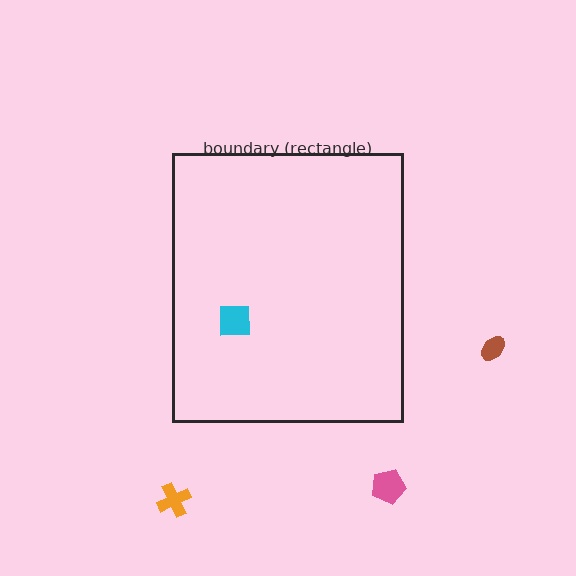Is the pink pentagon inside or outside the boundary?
Outside.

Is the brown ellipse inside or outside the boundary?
Outside.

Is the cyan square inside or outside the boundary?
Inside.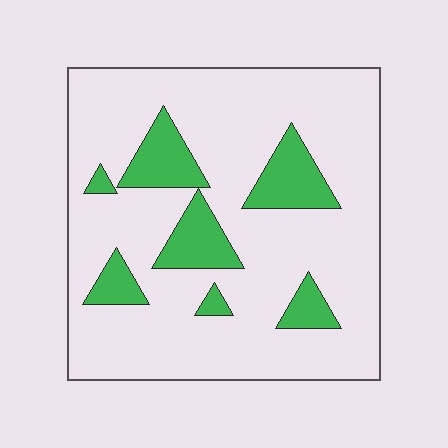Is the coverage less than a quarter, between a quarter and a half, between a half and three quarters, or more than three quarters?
Less than a quarter.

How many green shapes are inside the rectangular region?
7.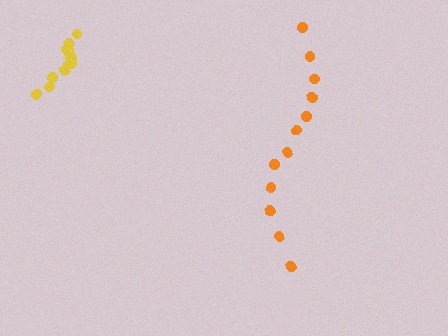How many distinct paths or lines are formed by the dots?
There are 2 distinct paths.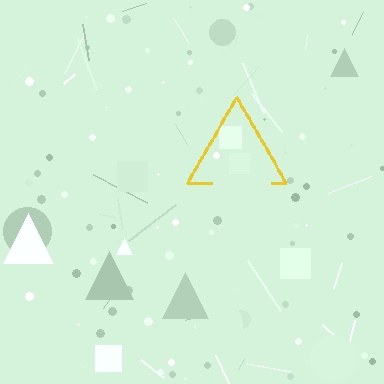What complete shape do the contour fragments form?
The contour fragments form a triangle.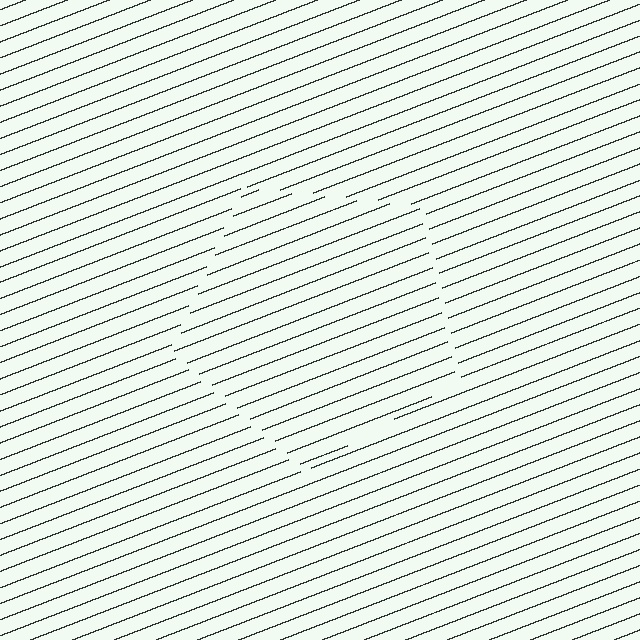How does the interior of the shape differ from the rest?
The interior of the shape contains the same grating, shifted by half a period — the contour is defined by the phase discontinuity where line-ends from the inner and outer gratings abut.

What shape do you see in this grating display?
An illusory pentagon. The interior of the shape contains the same grating, shifted by half a period — the contour is defined by the phase discontinuity where line-ends from the inner and outer gratings abut.